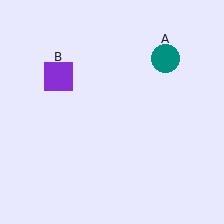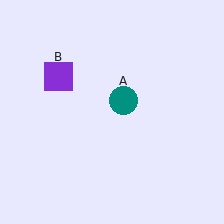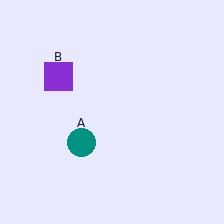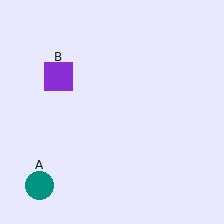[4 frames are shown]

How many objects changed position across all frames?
1 object changed position: teal circle (object A).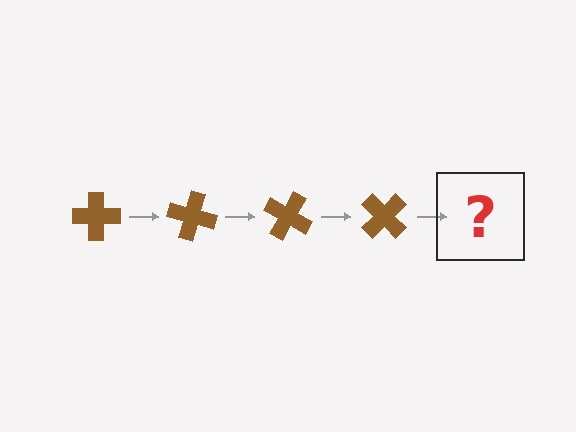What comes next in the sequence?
The next element should be a brown cross rotated 60 degrees.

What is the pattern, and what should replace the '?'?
The pattern is that the cross rotates 15 degrees each step. The '?' should be a brown cross rotated 60 degrees.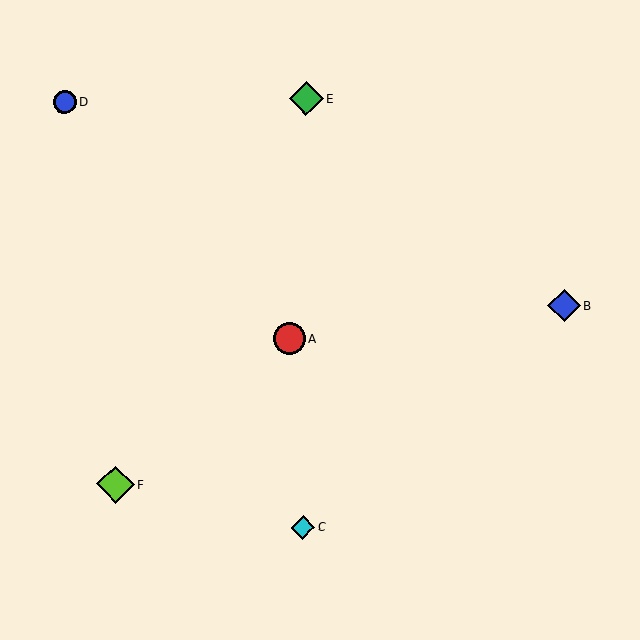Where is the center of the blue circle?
The center of the blue circle is at (65, 103).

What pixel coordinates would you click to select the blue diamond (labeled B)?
Click at (564, 305) to select the blue diamond B.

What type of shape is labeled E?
Shape E is a green diamond.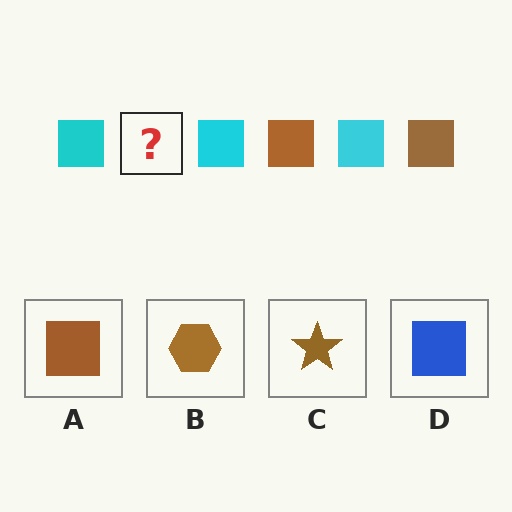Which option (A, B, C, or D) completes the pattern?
A.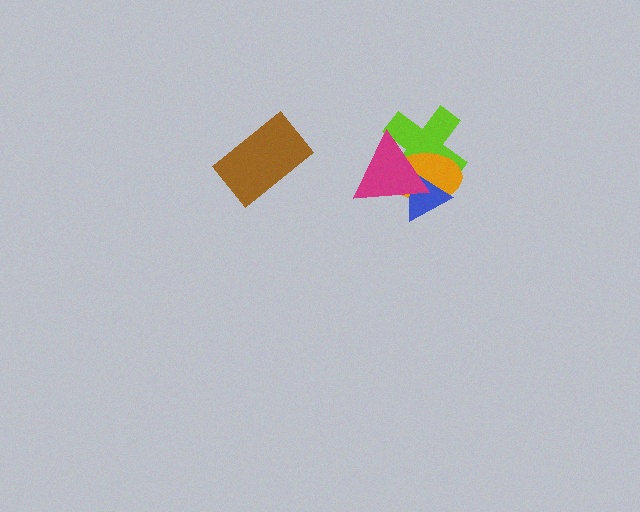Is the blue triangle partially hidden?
Yes, it is partially covered by another shape.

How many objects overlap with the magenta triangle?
3 objects overlap with the magenta triangle.